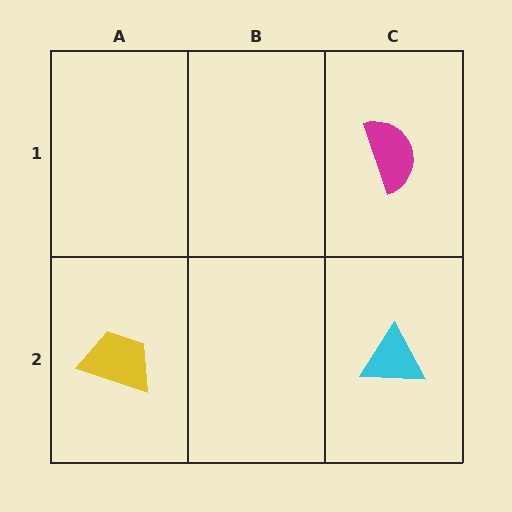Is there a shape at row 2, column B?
No, that cell is empty.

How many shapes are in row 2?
2 shapes.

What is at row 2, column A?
A yellow trapezoid.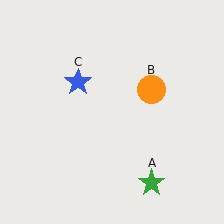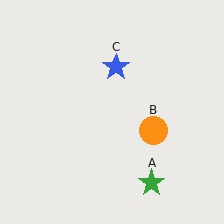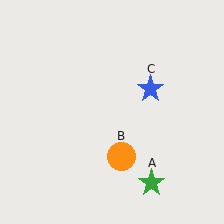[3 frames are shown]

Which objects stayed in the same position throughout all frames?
Green star (object A) remained stationary.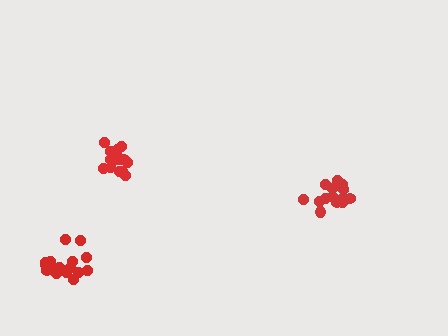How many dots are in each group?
Group 1: 16 dots, Group 2: 14 dots, Group 3: 16 dots (46 total).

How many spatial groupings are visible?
There are 3 spatial groupings.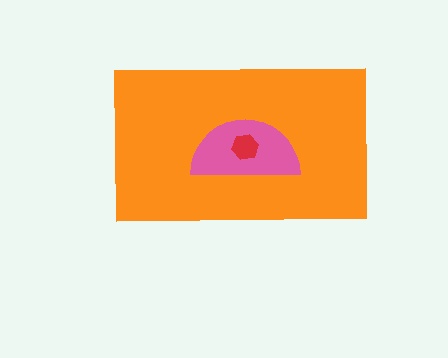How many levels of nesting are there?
3.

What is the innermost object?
The red hexagon.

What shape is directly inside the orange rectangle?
The pink semicircle.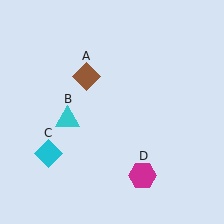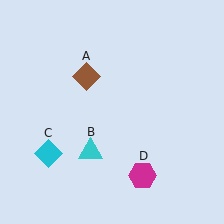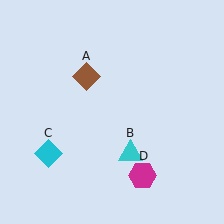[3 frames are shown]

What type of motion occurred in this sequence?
The cyan triangle (object B) rotated counterclockwise around the center of the scene.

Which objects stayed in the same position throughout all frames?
Brown diamond (object A) and cyan diamond (object C) and magenta hexagon (object D) remained stationary.